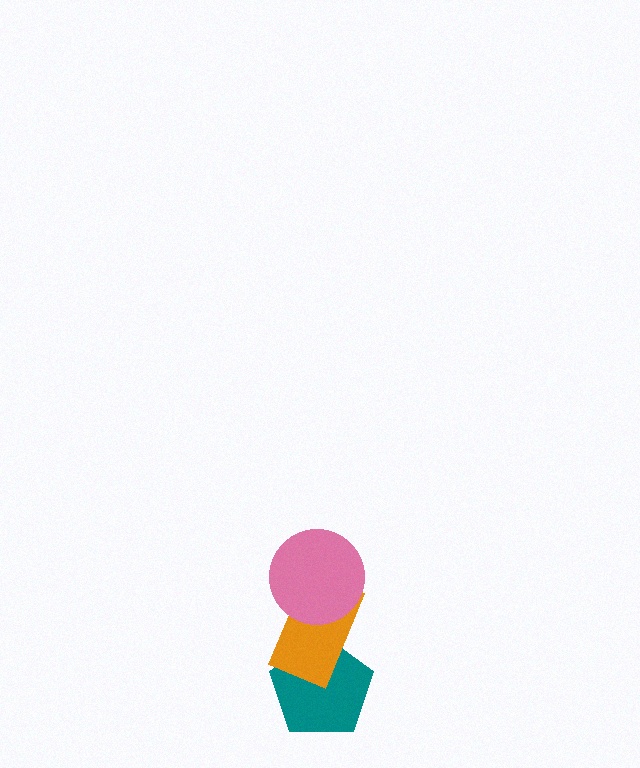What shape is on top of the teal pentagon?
The orange rectangle is on top of the teal pentagon.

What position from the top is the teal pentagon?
The teal pentagon is 3rd from the top.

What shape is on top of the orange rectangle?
The pink circle is on top of the orange rectangle.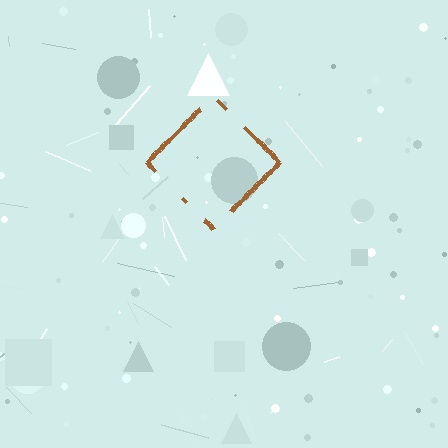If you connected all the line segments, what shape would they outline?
They would outline a diamond.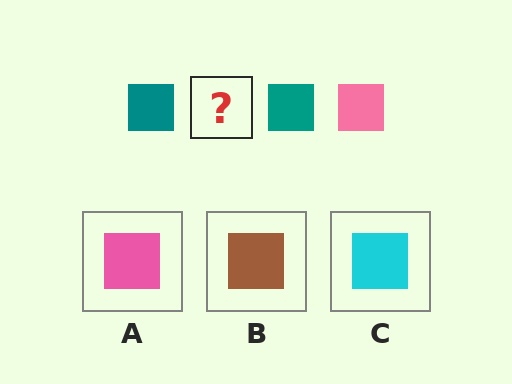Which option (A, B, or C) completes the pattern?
A.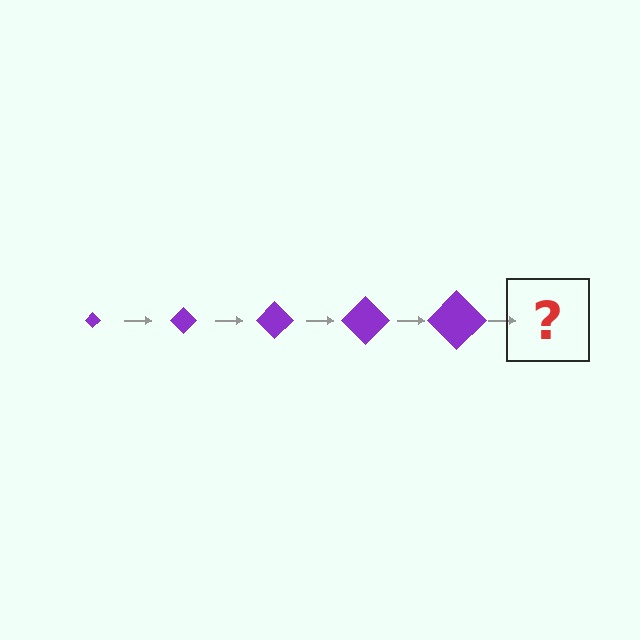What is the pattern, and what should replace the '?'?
The pattern is that the diamond gets progressively larger each step. The '?' should be a purple diamond, larger than the previous one.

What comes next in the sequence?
The next element should be a purple diamond, larger than the previous one.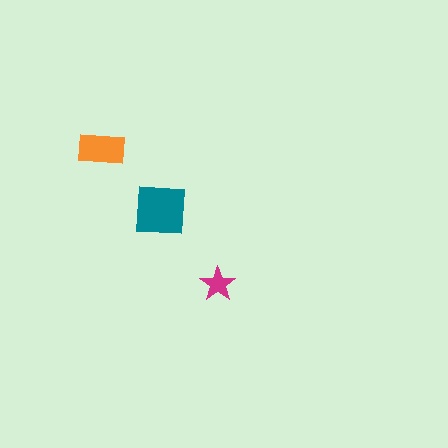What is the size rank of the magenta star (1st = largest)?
3rd.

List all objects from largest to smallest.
The teal square, the orange rectangle, the magenta star.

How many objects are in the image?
There are 3 objects in the image.